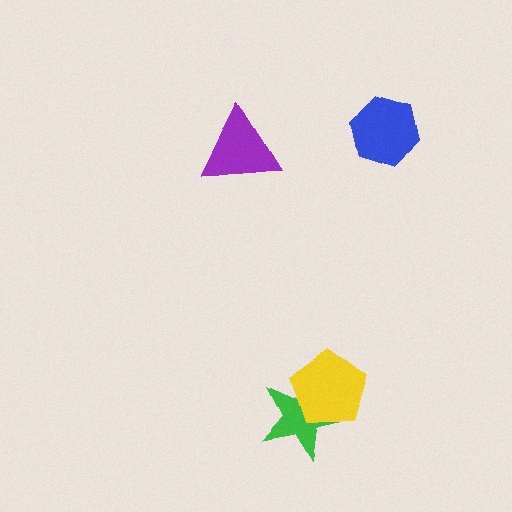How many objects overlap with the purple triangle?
0 objects overlap with the purple triangle.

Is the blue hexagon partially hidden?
No, no other shape covers it.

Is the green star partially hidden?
Yes, it is partially covered by another shape.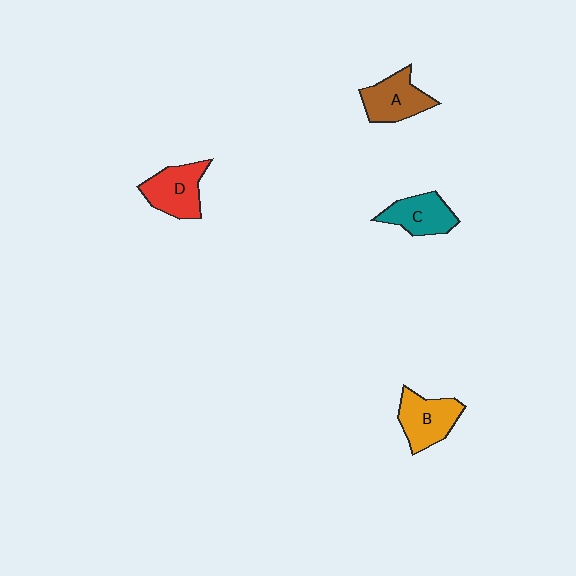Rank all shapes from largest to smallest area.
From largest to smallest: D (red), B (orange), A (brown), C (teal).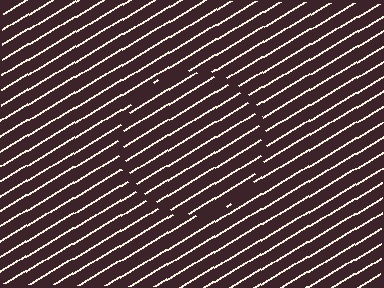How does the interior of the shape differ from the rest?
The interior of the shape contains the same grating, shifted by half a period — the contour is defined by the phase discontinuity where line-ends from the inner and outer gratings abut.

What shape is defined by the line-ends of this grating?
An illusory circle. The interior of the shape contains the same grating, shifted by half a period — the contour is defined by the phase discontinuity where line-ends from the inner and outer gratings abut.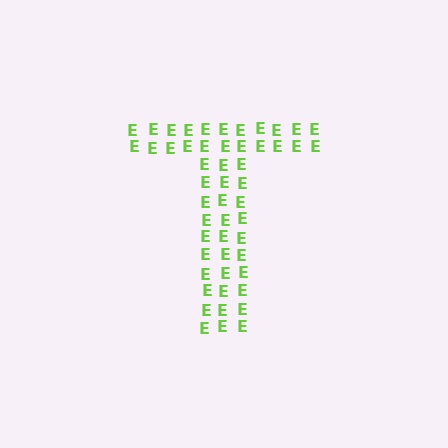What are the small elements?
The small elements are letter E's.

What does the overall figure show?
The overall figure shows the letter T.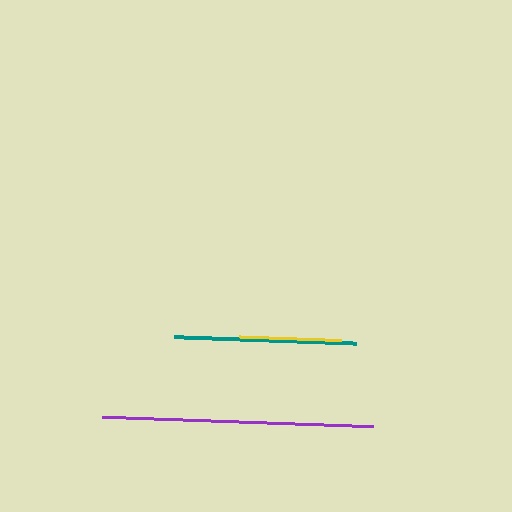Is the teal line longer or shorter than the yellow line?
The teal line is longer than the yellow line.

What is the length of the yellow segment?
The yellow segment is approximately 102 pixels long.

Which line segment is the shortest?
The yellow line is the shortest at approximately 102 pixels.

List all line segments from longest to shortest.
From longest to shortest: purple, teal, yellow.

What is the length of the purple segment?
The purple segment is approximately 271 pixels long.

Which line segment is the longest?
The purple line is the longest at approximately 271 pixels.